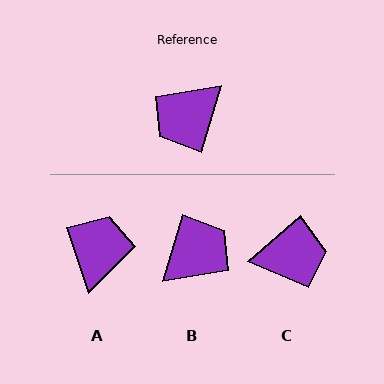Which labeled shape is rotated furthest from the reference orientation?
B, about 180 degrees away.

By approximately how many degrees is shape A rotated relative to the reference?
Approximately 144 degrees clockwise.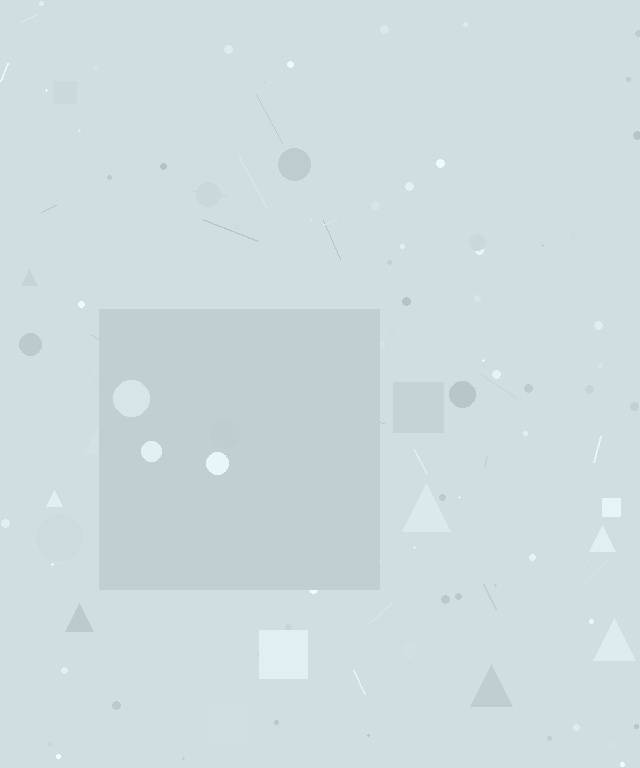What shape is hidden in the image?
A square is hidden in the image.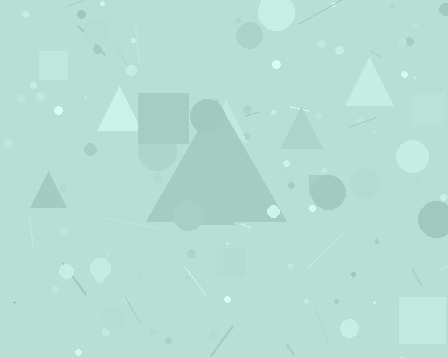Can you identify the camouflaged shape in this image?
The camouflaged shape is a triangle.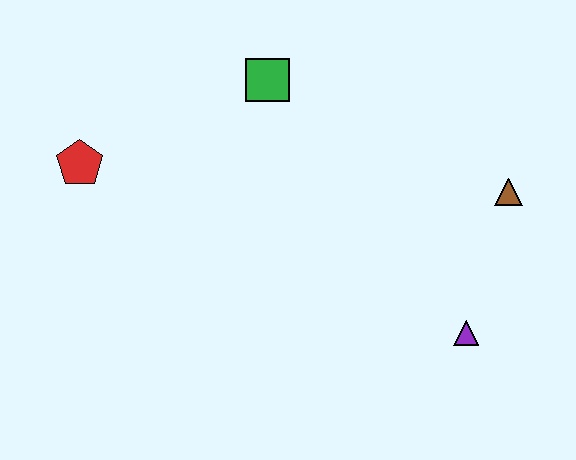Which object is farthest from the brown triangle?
The red pentagon is farthest from the brown triangle.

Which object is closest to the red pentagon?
The green square is closest to the red pentagon.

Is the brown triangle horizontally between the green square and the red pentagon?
No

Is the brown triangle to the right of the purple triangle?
Yes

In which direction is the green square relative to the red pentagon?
The green square is to the right of the red pentagon.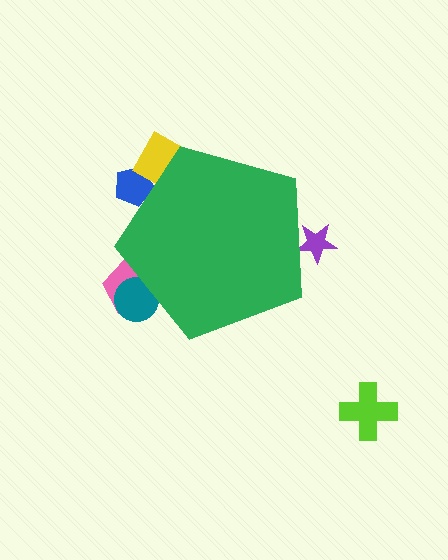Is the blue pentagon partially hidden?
Yes, the blue pentagon is partially hidden behind the green pentagon.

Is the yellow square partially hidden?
Yes, the yellow square is partially hidden behind the green pentagon.